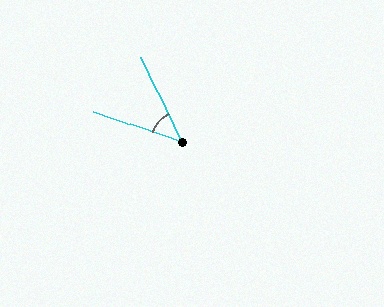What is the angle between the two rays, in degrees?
Approximately 46 degrees.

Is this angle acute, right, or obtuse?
It is acute.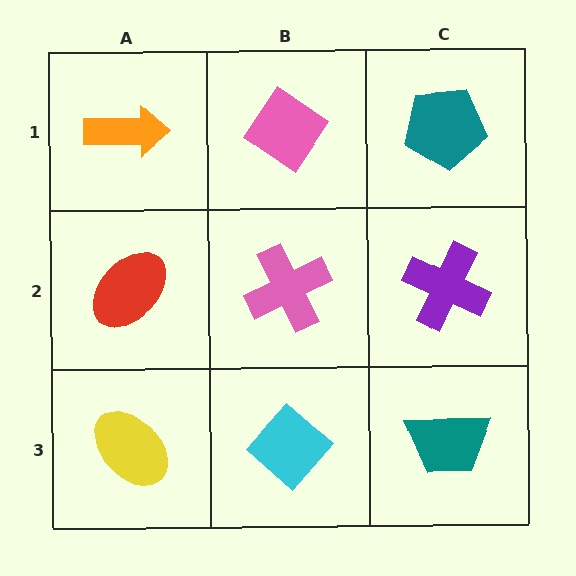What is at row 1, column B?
A pink diamond.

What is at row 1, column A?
An orange arrow.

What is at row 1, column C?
A teal pentagon.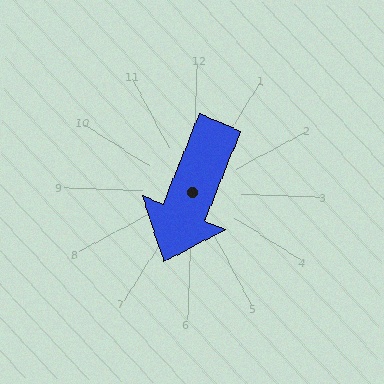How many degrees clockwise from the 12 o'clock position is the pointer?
Approximately 200 degrees.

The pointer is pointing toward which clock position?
Roughly 7 o'clock.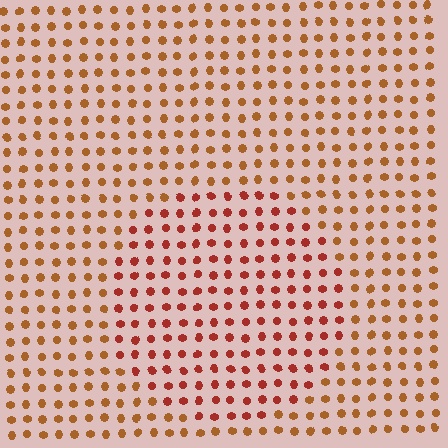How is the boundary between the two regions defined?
The boundary is defined purely by a slight shift in hue (about 26 degrees). Spacing, size, and orientation are identical on both sides.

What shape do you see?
I see a circle.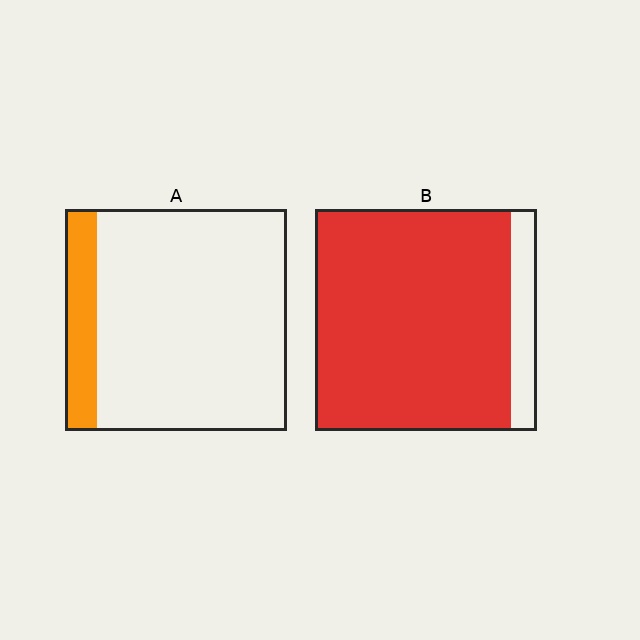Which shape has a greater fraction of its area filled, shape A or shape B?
Shape B.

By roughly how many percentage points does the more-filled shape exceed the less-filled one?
By roughly 75 percentage points (B over A).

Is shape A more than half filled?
No.